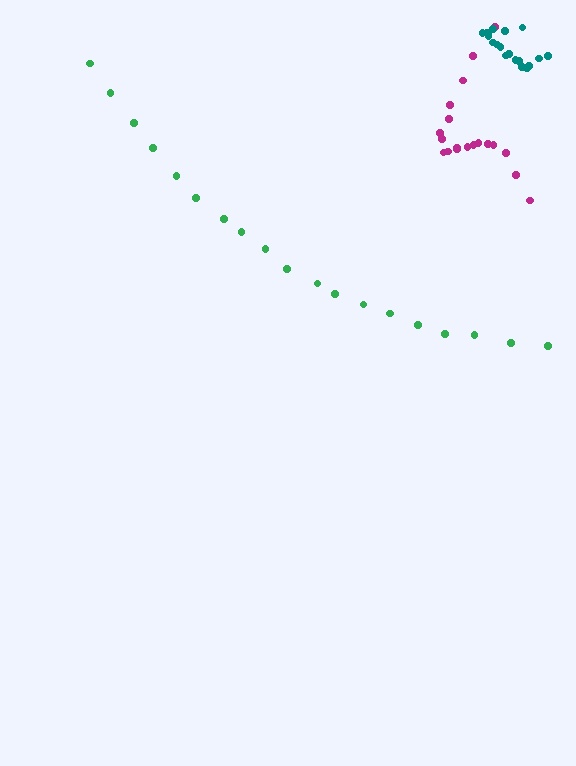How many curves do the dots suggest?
There are 3 distinct paths.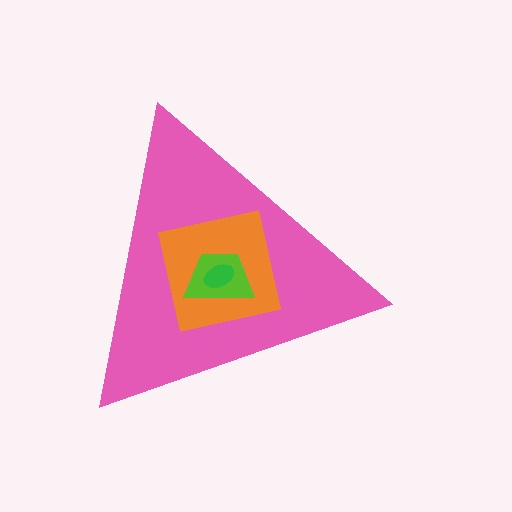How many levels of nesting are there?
4.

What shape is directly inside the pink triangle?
The orange square.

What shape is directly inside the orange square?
The lime trapezoid.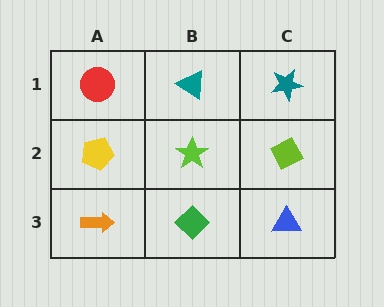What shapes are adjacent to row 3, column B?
A lime star (row 2, column B), an orange arrow (row 3, column A), a blue triangle (row 3, column C).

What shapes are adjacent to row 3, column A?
A yellow pentagon (row 2, column A), a green diamond (row 3, column B).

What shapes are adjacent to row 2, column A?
A red circle (row 1, column A), an orange arrow (row 3, column A), a lime star (row 2, column B).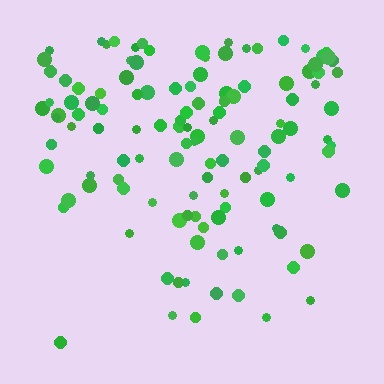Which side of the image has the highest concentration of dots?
The top.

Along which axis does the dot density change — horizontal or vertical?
Vertical.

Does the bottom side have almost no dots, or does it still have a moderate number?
Still a moderate number, just noticeably fewer than the top.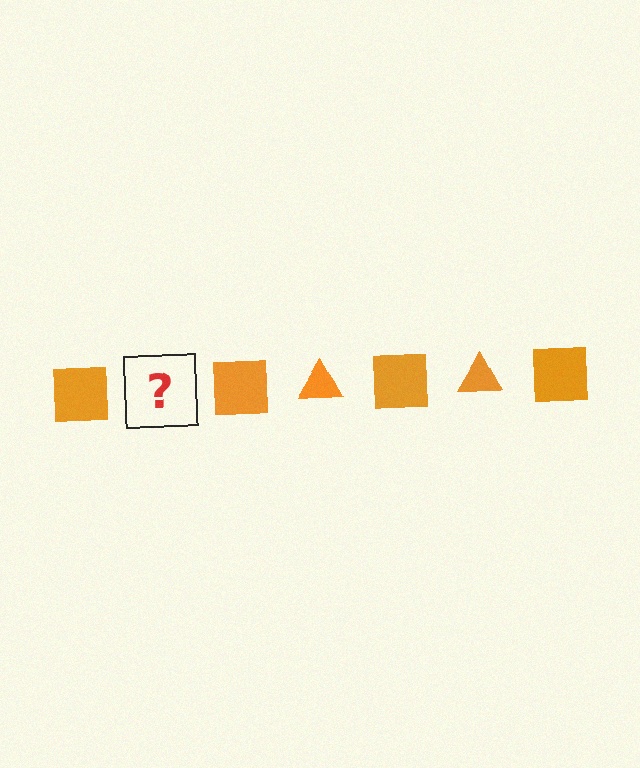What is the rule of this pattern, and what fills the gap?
The rule is that the pattern cycles through square, triangle shapes in orange. The gap should be filled with an orange triangle.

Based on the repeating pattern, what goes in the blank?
The blank should be an orange triangle.